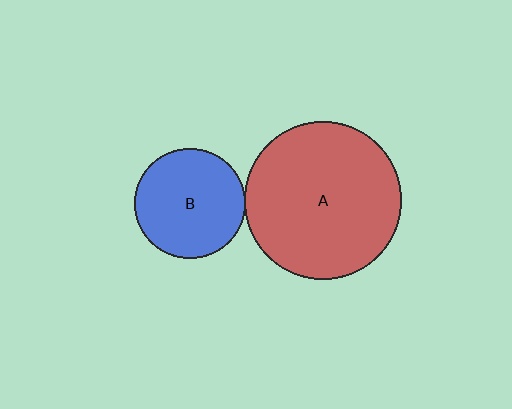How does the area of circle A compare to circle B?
Approximately 2.0 times.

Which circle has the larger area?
Circle A (red).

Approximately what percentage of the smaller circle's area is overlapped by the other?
Approximately 5%.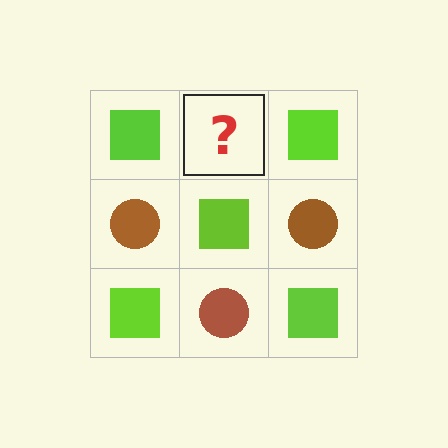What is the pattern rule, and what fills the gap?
The rule is that it alternates lime square and brown circle in a checkerboard pattern. The gap should be filled with a brown circle.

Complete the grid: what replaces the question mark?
The question mark should be replaced with a brown circle.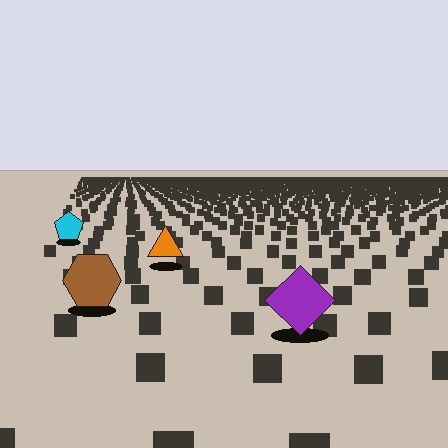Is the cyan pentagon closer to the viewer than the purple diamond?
No. The purple diamond is closer — you can tell from the texture gradient: the ground texture is coarser near it.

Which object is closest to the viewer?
The purple diamond is closest. The texture marks near it are larger and more spread out.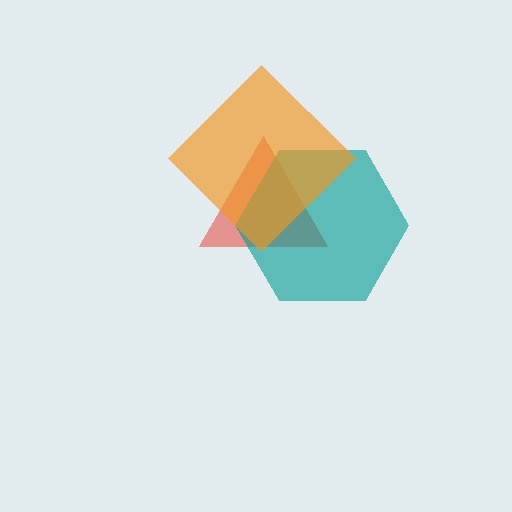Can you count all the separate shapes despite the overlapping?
Yes, there are 3 separate shapes.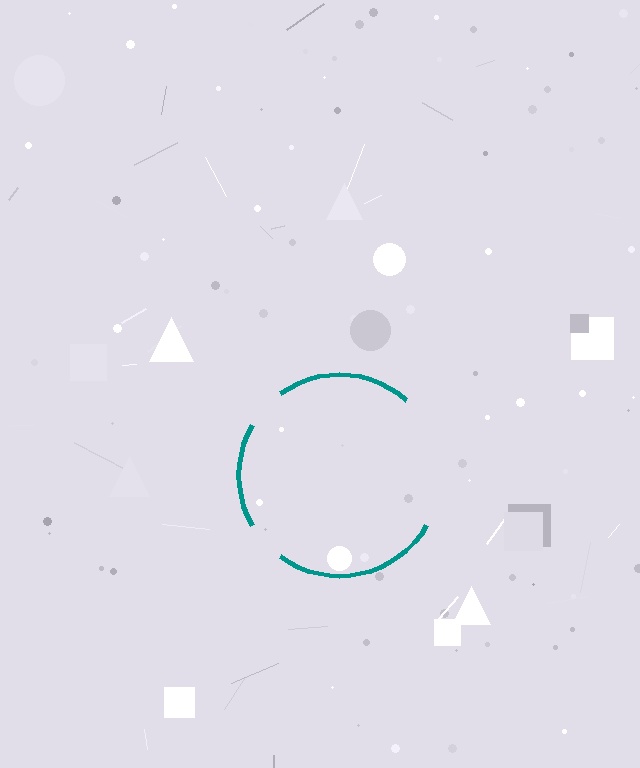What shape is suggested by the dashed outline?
The dashed outline suggests a circle.